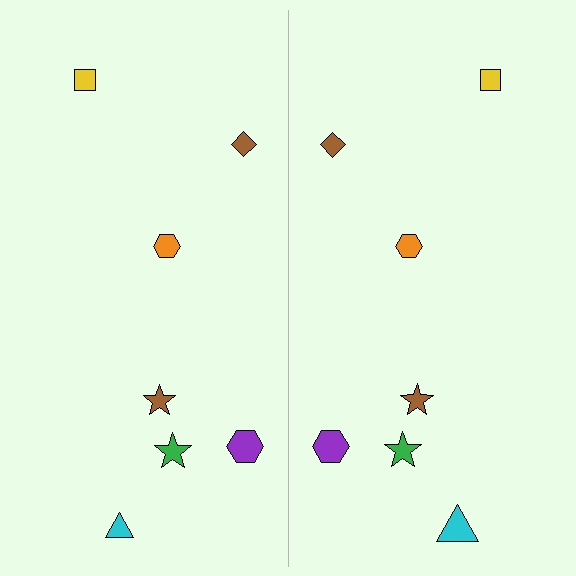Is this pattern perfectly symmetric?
No, the pattern is not perfectly symmetric. The cyan triangle on the right side has a different size than its mirror counterpart.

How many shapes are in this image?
There are 14 shapes in this image.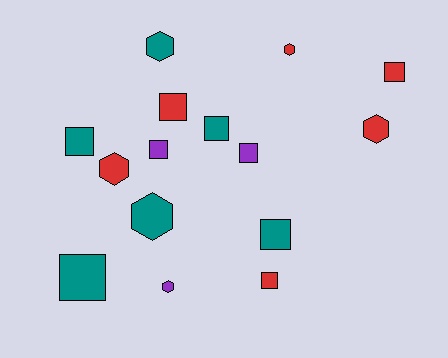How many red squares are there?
There are 3 red squares.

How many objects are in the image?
There are 15 objects.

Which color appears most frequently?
Red, with 6 objects.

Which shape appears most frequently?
Square, with 9 objects.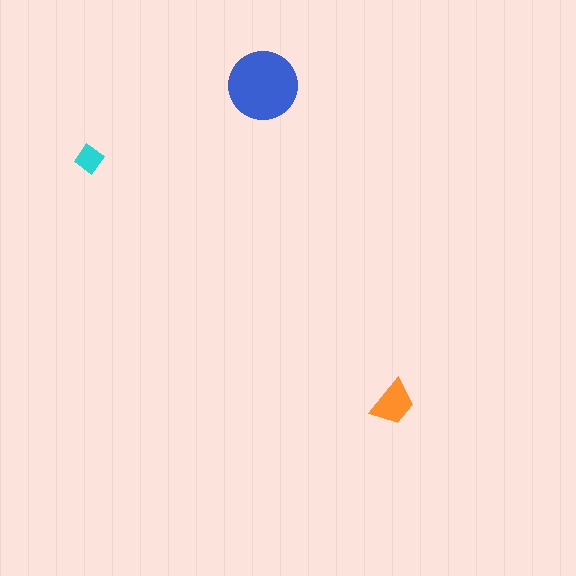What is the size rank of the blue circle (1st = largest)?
1st.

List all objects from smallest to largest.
The cyan diamond, the orange trapezoid, the blue circle.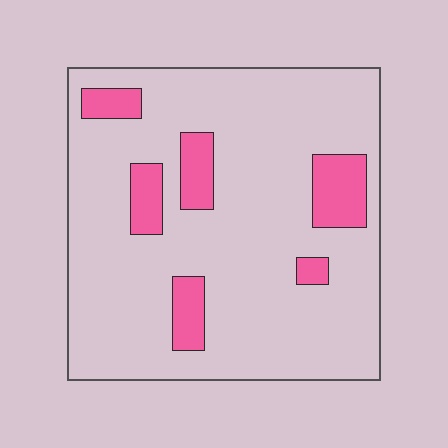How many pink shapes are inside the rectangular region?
6.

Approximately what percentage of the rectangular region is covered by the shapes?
Approximately 15%.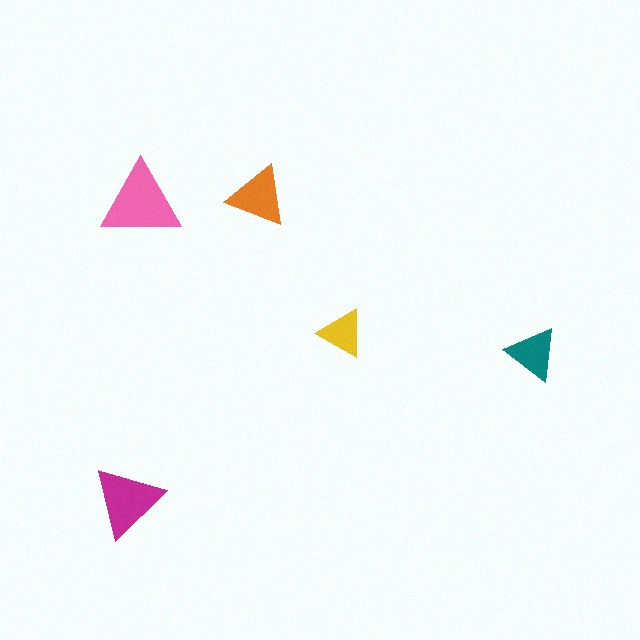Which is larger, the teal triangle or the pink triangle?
The pink one.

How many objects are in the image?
There are 5 objects in the image.